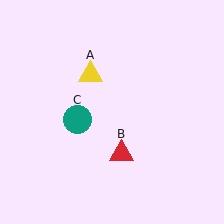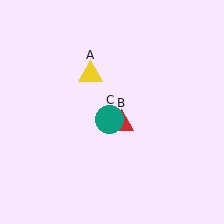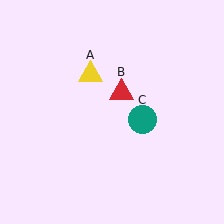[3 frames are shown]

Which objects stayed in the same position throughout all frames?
Yellow triangle (object A) remained stationary.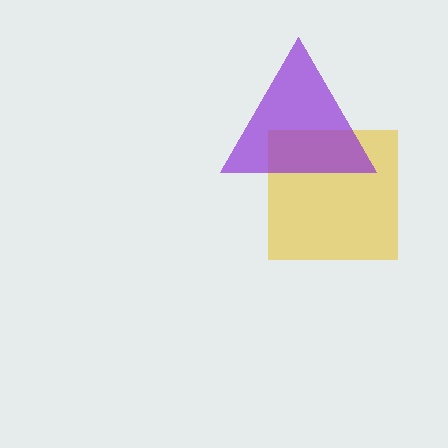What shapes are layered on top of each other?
The layered shapes are: a yellow square, a purple triangle.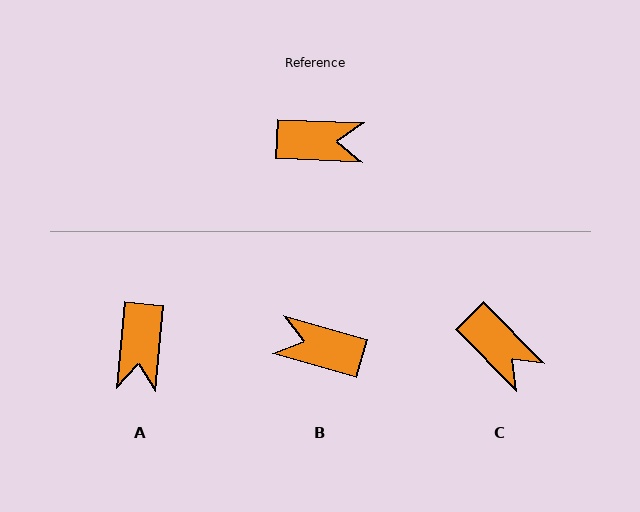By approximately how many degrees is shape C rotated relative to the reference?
Approximately 43 degrees clockwise.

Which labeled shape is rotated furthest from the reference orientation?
B, about 167 degrees away.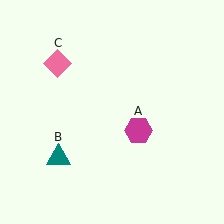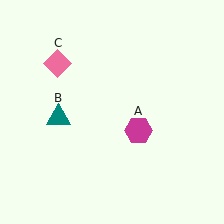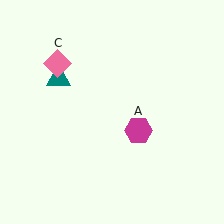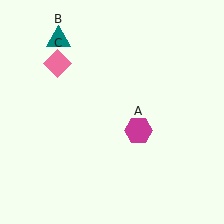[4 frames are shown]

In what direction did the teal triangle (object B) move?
The teal triangle (object B) moved up.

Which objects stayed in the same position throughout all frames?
Magenta hexagon (object A) and pink diamond (object C) remained stationary.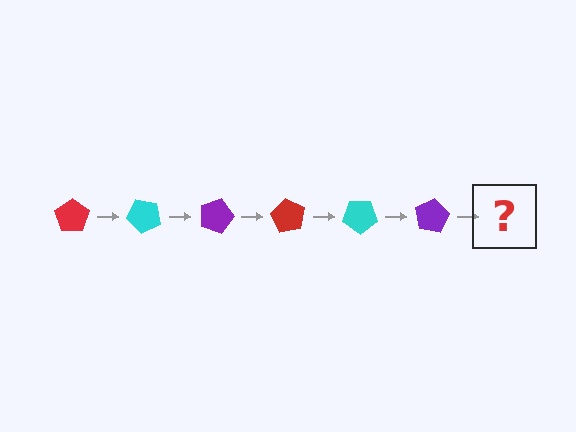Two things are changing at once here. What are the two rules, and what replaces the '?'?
The two rules are that it rotates 45 degrees each step and the color cycles through red, cyan, and purple. The '?' should be a red pentagon, rotated 270 degrees from the start.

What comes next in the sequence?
The next element should be a red pentagon, rotated 270 degrees from the start.